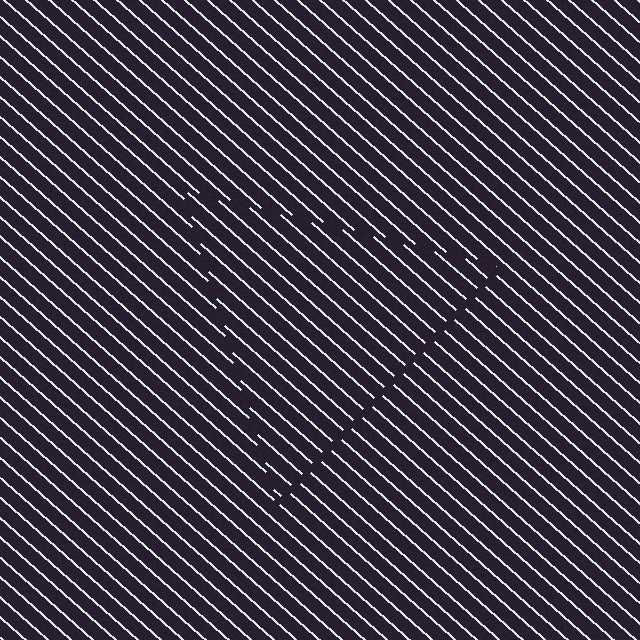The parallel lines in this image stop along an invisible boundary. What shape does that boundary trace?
An illusory triangle. The interior of the shape contains the same grating, shifted by half a period — the contour is defined by the phase discontinuity where line-ends from the inner and outer gratings abut.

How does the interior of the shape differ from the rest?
The interior of the shape contains the same grating, shifted by half a period — the contour is defined by the phase discontinuity where line-ends from the inner and outer gratings abut.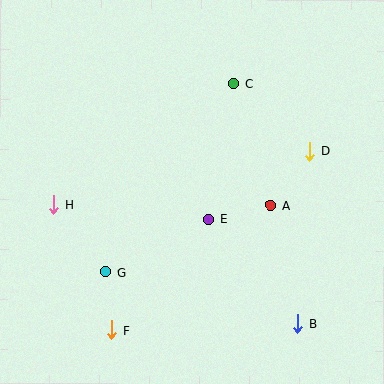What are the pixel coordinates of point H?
Point H is at (53, 205).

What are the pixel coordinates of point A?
Point A is at (271, 205).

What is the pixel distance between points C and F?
The distance between C and F is 274 pixels.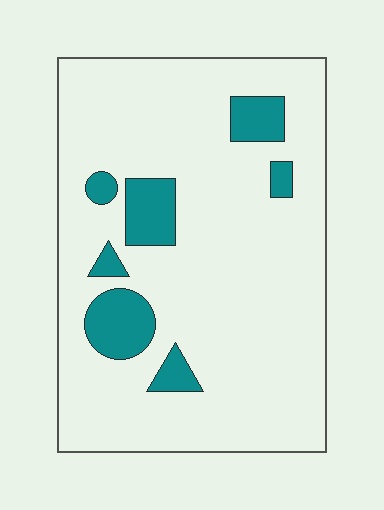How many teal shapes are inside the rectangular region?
7.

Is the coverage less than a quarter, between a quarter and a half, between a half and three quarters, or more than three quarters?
Less than a quarter.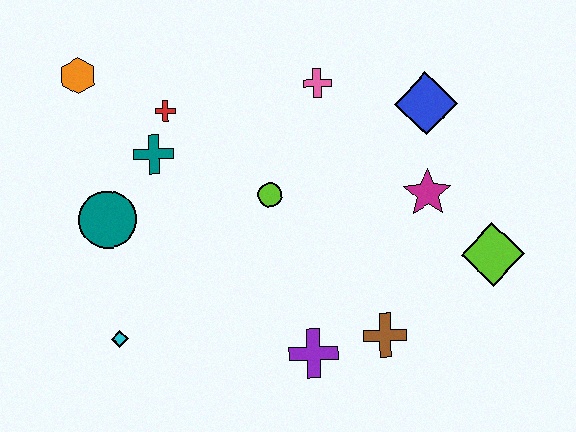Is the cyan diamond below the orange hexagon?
Yes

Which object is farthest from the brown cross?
The orange hexagon is farthest from the brown cross.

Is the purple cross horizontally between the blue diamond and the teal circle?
Yes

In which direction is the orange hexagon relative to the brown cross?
The orange hexagon is to the left of the brown cross.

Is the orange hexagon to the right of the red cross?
No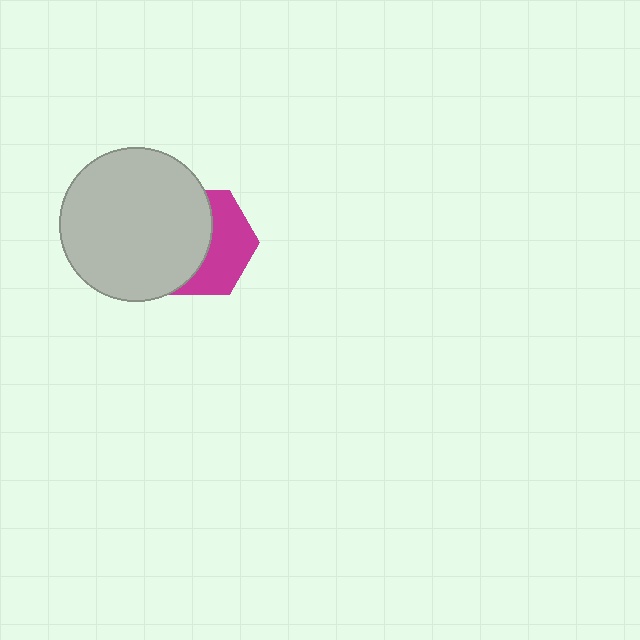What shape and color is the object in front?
The object in front is a light gray circle.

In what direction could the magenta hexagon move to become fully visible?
The magenta hexagon could move right. That would shift it out from behind the light gray circle entirely.